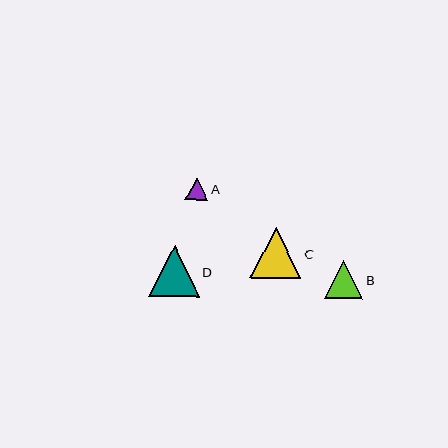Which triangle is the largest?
Triangle C is the largest with a size of approximately 51 pixels.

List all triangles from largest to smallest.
From largest to smallest: C, D, B, A.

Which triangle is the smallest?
Triangle A is the smallest with a size of approximately 22 pixels.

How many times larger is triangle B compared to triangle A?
Triangle B is approximately 1.7 times the size of triangle A.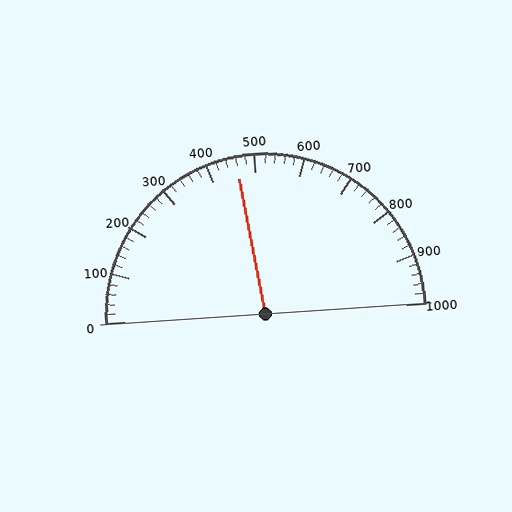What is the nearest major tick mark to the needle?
The nearest major tick mark is 500.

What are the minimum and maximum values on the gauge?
The gauge ranges from 0 to 1000.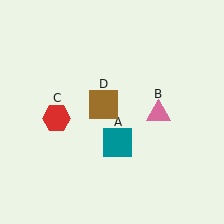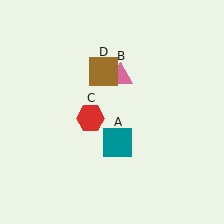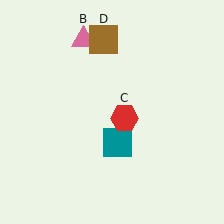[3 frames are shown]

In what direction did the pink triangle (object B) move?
The pink triangle (object B) moved up and to the left.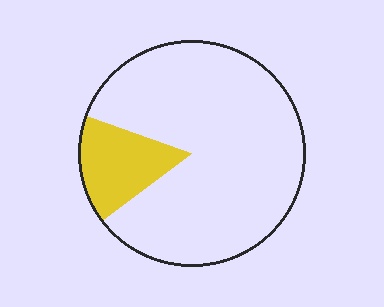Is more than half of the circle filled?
No.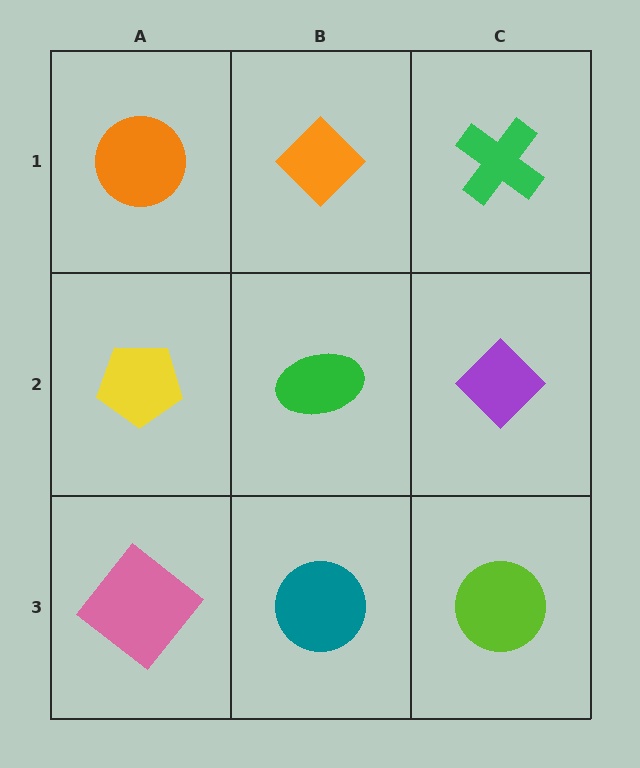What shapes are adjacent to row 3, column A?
A yellow pentagon (row 2, column A), a teal circle (row 3, column B).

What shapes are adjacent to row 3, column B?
A green ellipse (row 2, column B), a pink diamond (row 3, column A), a lime circle (row 3, column C).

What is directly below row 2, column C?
A lime circle.